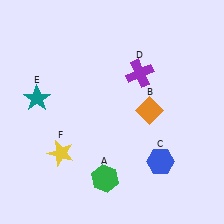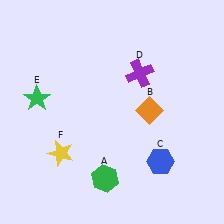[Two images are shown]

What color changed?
The star (E) changed from teal in Image 1 to green in Image 2.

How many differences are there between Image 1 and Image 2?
There is 1 difference between the two images.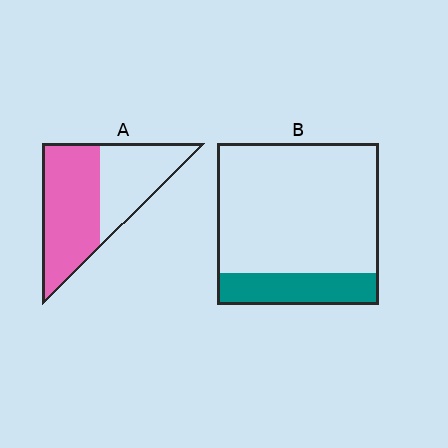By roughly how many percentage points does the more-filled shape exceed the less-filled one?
By roughly 40 percentage points (A over B).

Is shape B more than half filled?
No.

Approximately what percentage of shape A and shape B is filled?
A is approximately 60% and B is approximately 20%.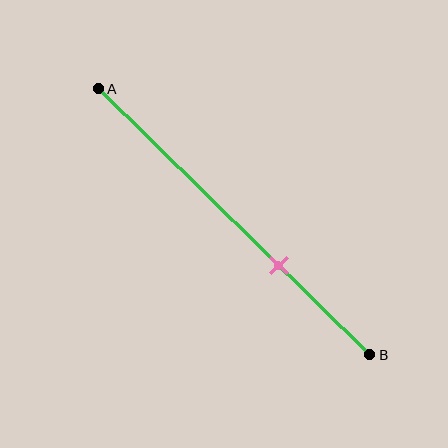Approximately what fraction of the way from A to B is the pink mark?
The pink mark is approximately 65% of the way from A to B.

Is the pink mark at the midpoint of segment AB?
No, the mark is at about 65% from A, not at the 50% midpoint.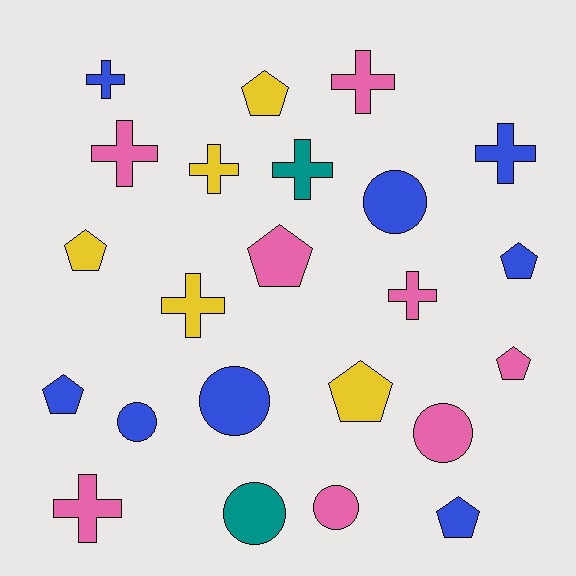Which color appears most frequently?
Pink, with 8 objects.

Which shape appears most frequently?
Cross, with 9 objects.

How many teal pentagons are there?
There are no teal pentagons.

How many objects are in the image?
There are 23 objects.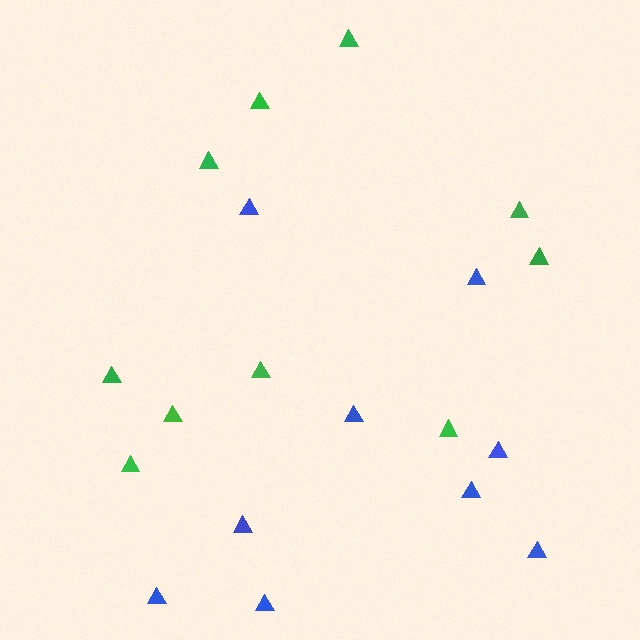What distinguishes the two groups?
There are 2 groups: one group of blue triangles (9) and one group of green triangles (10).